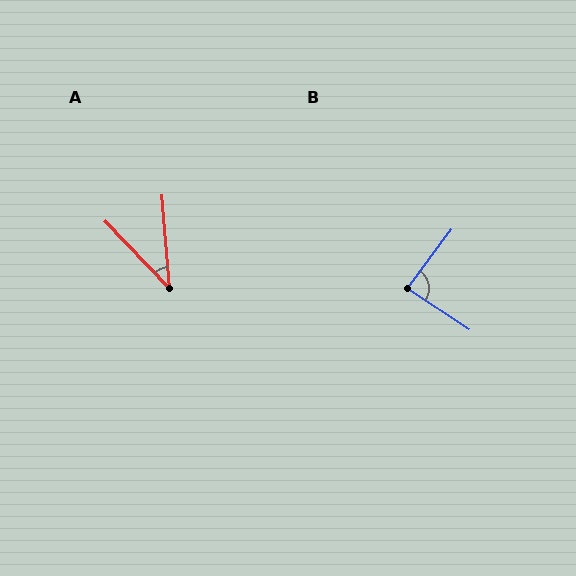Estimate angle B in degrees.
Approximately 87 degrees.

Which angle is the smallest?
A, at approximately 39 degrees.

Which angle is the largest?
B, at approximately 87 degrees.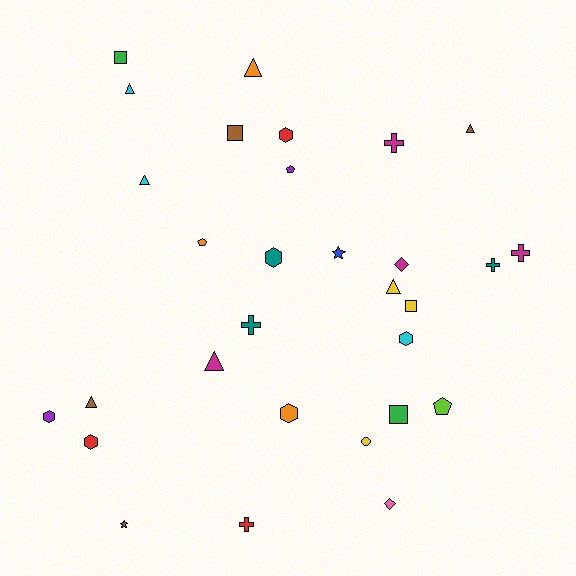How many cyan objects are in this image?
There are 3 cyan objects.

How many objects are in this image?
There are 30 objects.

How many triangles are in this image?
There are 7 triangles.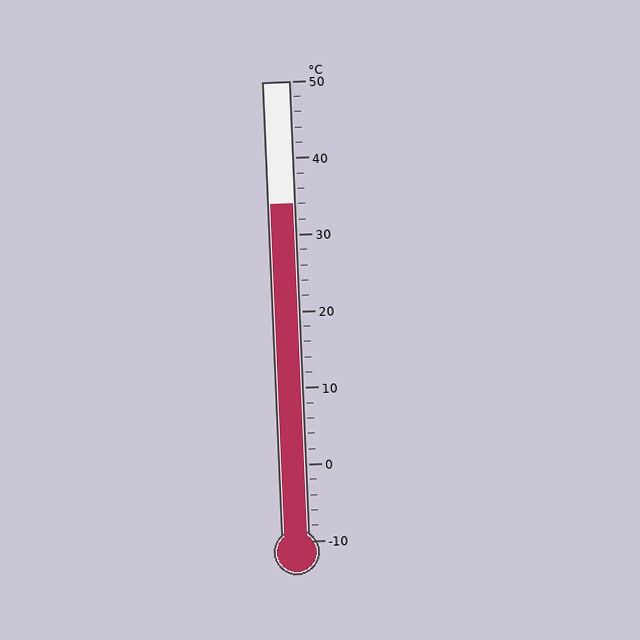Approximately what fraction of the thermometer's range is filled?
The thermometer is filled to approximately 75% of its range.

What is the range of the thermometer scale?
The thermometer scale ranges from -10°C to 50°C.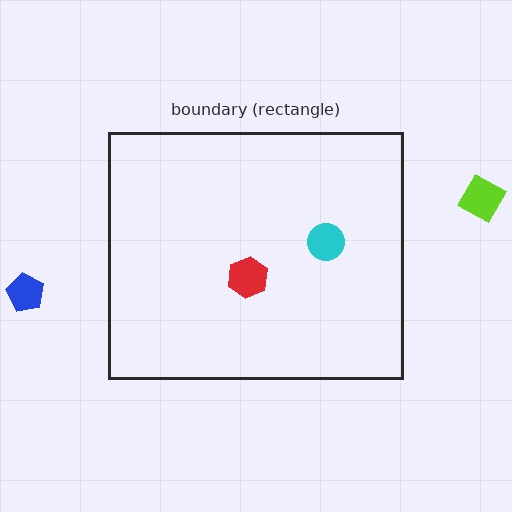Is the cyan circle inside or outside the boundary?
Inside.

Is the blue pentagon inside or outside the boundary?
Outside.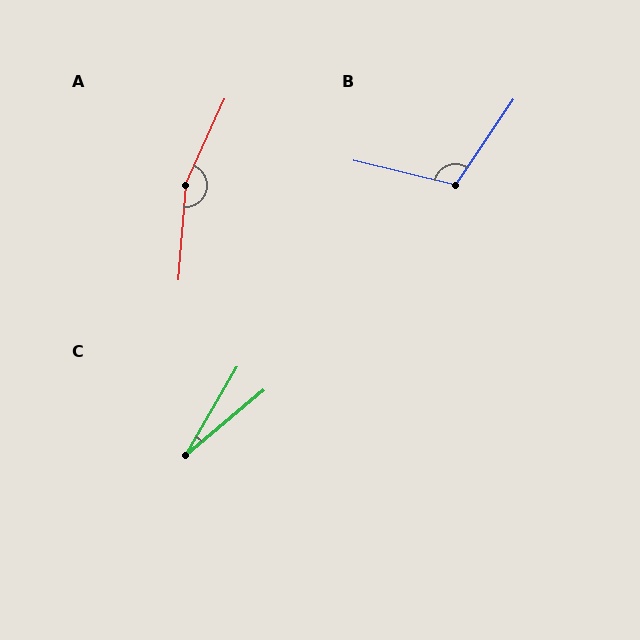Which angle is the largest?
A, at approximately 160 degrees.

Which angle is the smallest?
C, at approximately 19 degrees.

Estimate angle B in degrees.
Approximately 111 degrees.